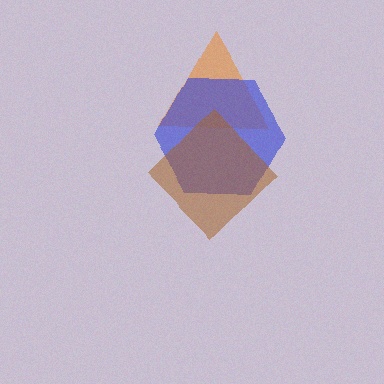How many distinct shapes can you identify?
There are 3 distinct shapes: an orange triangle, a blue hexagon, a brown diamond.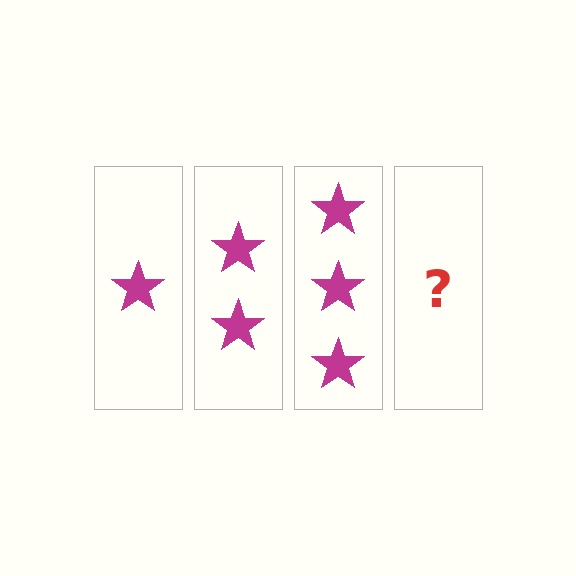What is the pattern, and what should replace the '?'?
The pattern is that each step adds one more star. The '?' should be 4 stars.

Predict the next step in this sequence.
The next step is 4 stars.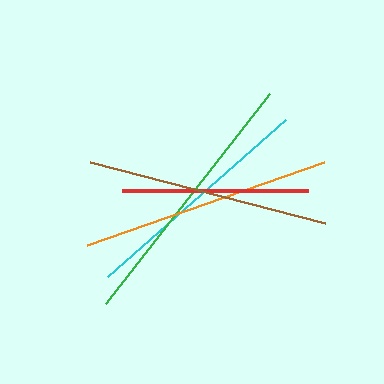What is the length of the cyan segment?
The cyan segment is approximately 238 pixels long.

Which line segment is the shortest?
The red line is the shortest at approximately 186 pixels.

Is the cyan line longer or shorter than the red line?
The cyan line is longer than the red line.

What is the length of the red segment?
The red segment is approximately 186 pixels long.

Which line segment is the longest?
The green line is the longest at approximately 266 pixels.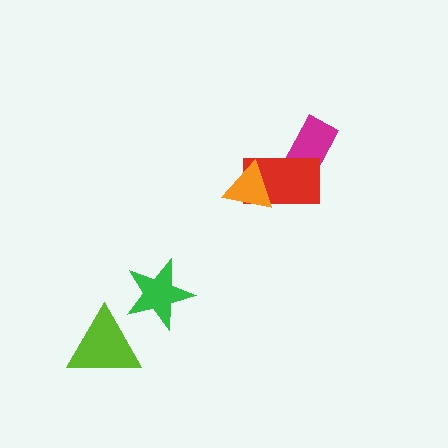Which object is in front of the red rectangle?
The orange triangle is in front of the red rectangle.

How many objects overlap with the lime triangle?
0 objects overlap with the lime triangle.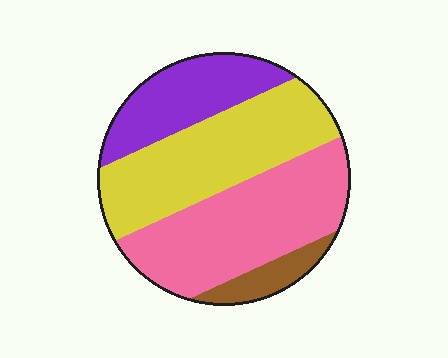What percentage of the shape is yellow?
Yellow covers around 35% of the shape.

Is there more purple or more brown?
Purple.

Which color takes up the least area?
Brown, at roughly 10%.